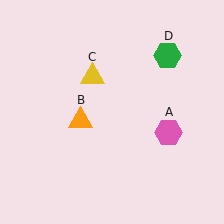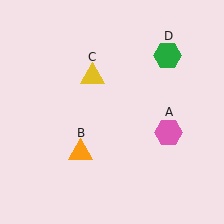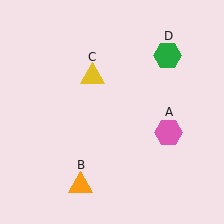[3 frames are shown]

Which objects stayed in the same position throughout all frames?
Pink hexagon (object A) and yellow triangle (object C) and green hexagon (object D) remained stationary.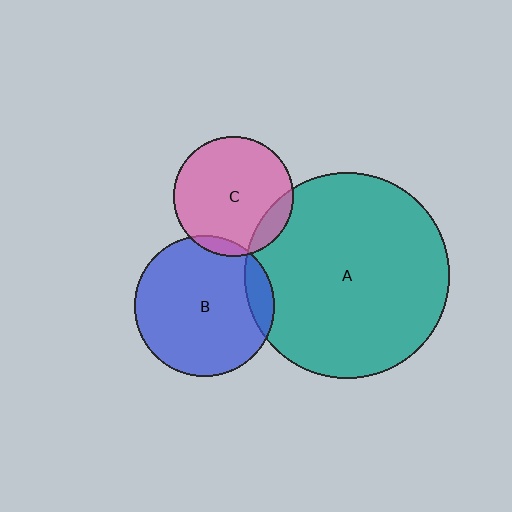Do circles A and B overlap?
Yes.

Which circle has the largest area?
Circle A (teal).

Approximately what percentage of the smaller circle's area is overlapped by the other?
Approximately 10%.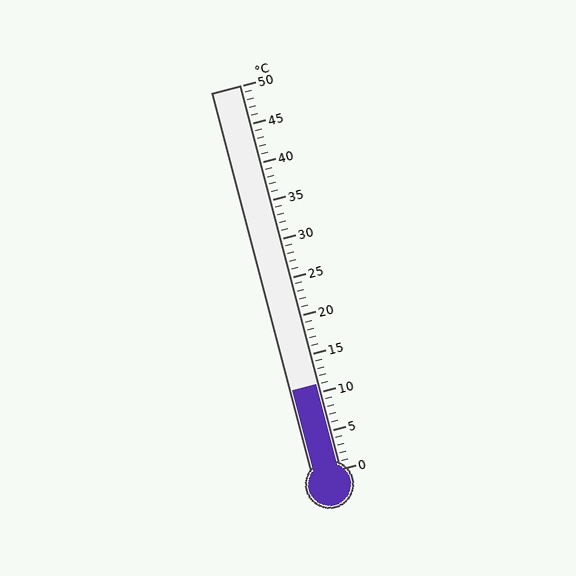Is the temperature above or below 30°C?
The temperature is below 30°C.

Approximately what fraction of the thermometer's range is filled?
The thermometer is filled to approximately 20% of its range.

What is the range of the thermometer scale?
The thermometer scale ranges from 0°C to 50°C.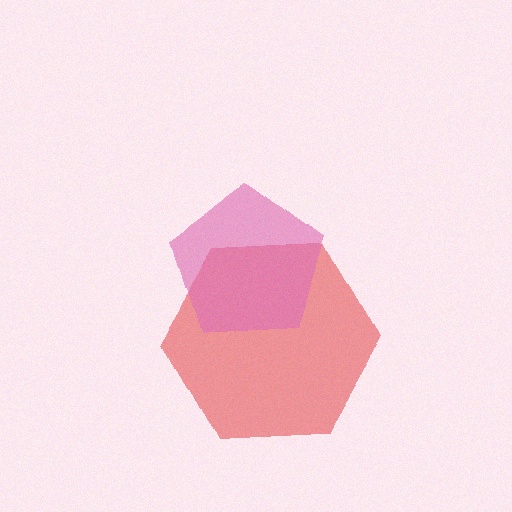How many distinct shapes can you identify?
There are 2 distinct shapes: a red hexagon, a pink pentagon.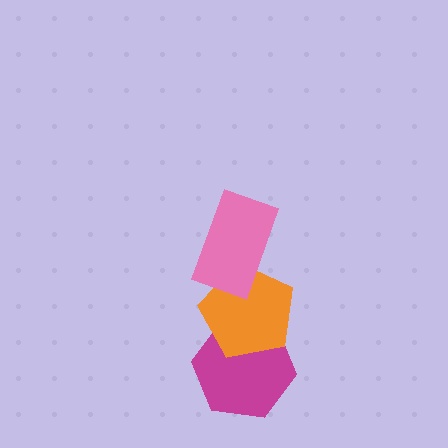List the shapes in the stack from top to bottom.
From top to bottom: the pink rectangle, the orange pentagon, the magenta hexagon.